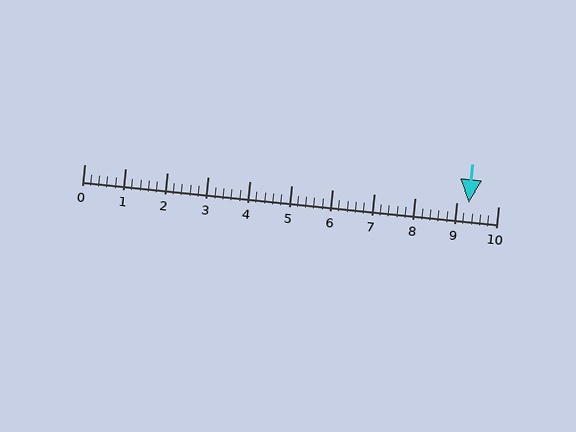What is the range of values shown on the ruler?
The ruler shows values from 0 to 10.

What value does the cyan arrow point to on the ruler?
The cyan arrow points to approximately 9.3.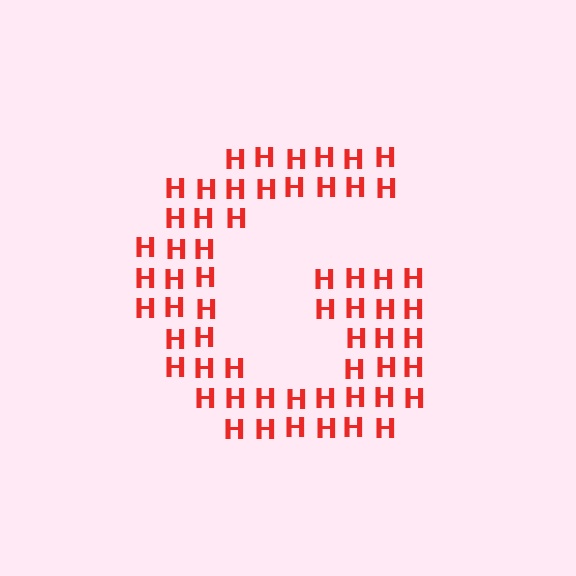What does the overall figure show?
The overall figure shows the letter G.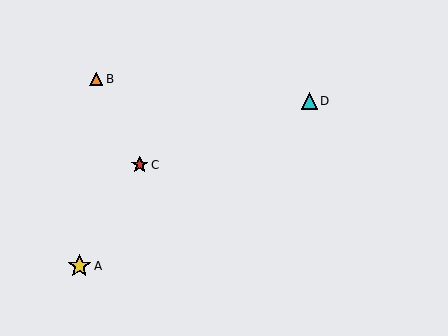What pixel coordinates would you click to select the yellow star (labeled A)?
Click at (79, 266) to select the yellow star A.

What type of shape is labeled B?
Shape B is an orange triangle.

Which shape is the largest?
The yellow star (labeled A) is the largest.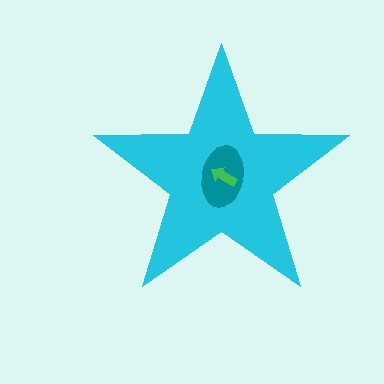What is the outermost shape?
The cyan star.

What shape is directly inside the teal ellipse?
The green arrow.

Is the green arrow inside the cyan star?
Yes.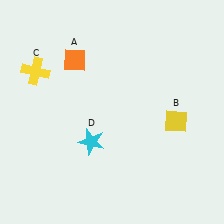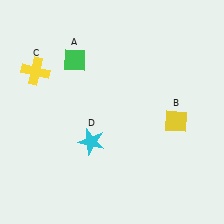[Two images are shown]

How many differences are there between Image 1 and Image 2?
There is 1 difference between the two images.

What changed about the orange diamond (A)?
In Image 1, A is orange. In Image 2, it changed to green.